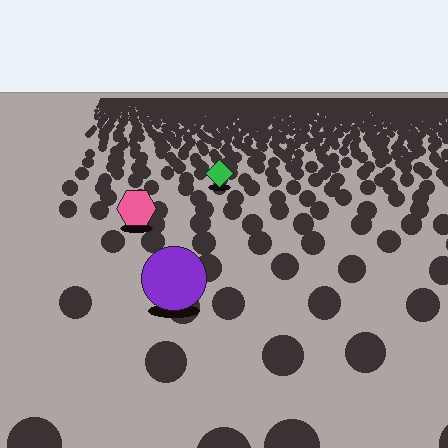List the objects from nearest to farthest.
From nearest to farthest: the purple circle, the pink hexagon, the green diamond.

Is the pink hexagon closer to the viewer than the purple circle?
No. The purple circle is closer — you can tell from the texture gradient: the ground texture is coarser near it.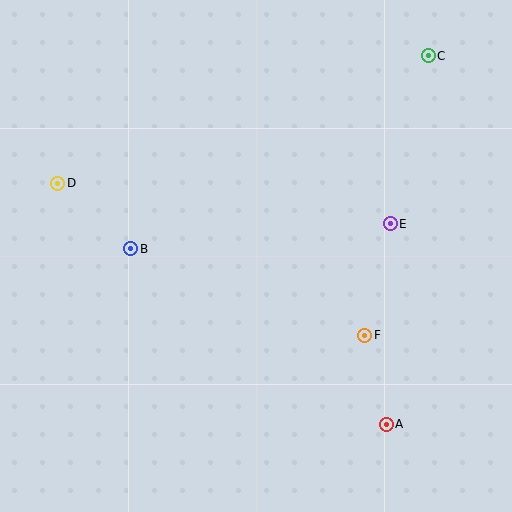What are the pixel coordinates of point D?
Point D is at (58, 183).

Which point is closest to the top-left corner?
Point D is closest to the top-left corner.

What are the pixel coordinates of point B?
Point B is at (131, 249).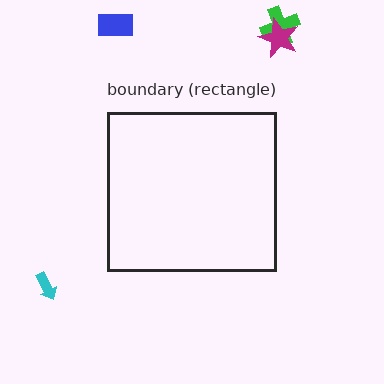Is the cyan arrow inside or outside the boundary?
Outside.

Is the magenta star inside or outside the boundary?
Outside.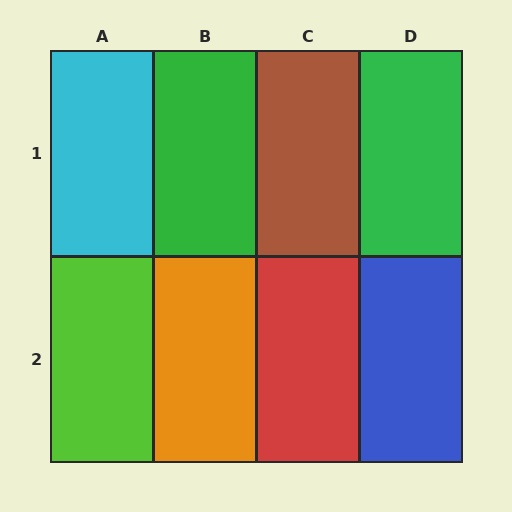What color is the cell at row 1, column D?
Green.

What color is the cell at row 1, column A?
Cyan.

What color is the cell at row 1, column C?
Brown.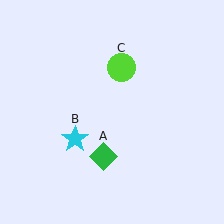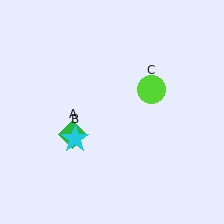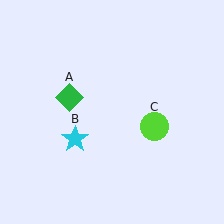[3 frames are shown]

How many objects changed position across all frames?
2 objects changed position: green diamond (object A), lime circle (object C).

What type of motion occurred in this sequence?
The green diamond (object A), lime circle (object C) rotated clockwise around the center of the scene.